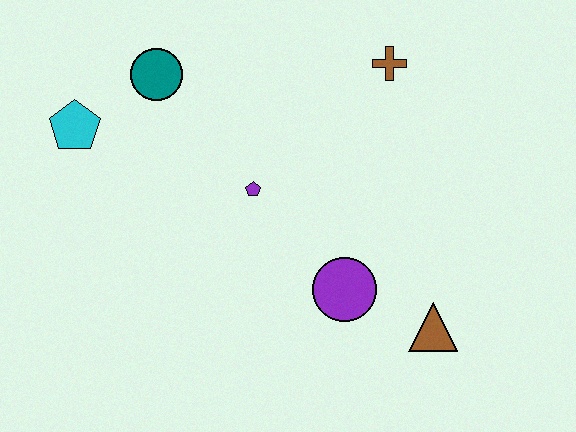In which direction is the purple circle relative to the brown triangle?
The purple circle is to the left of the brown triangle.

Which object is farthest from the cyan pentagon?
The brown triangle is farthest from the cyan pentagon.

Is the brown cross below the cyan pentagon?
No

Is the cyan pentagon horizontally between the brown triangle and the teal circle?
No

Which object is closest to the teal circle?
The cyan pentagon is closest to the teal circle.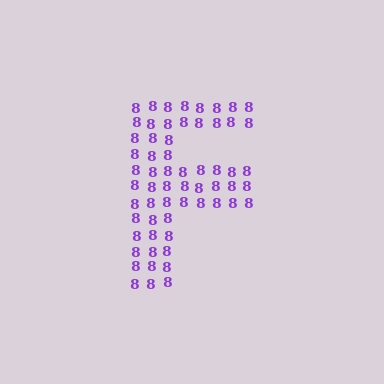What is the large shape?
The large shape is the letter F.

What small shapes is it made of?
It is made of small digit 8's.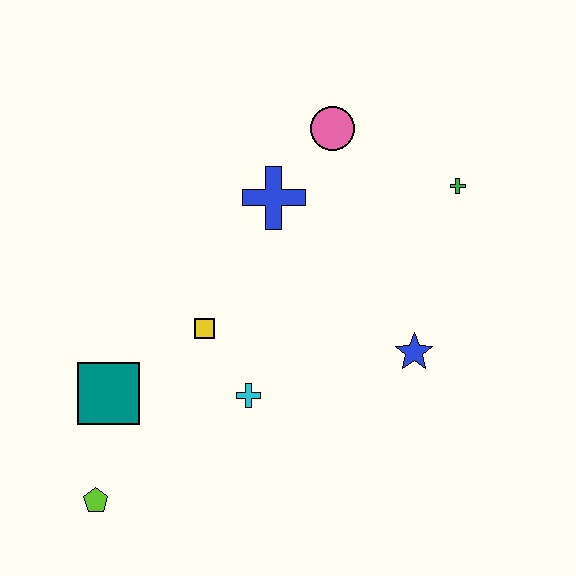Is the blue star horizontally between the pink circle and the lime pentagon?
No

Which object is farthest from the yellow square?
The green cross is farthest from the yellow square.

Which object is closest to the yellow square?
The cyan cross is closest to the yellow square.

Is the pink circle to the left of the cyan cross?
No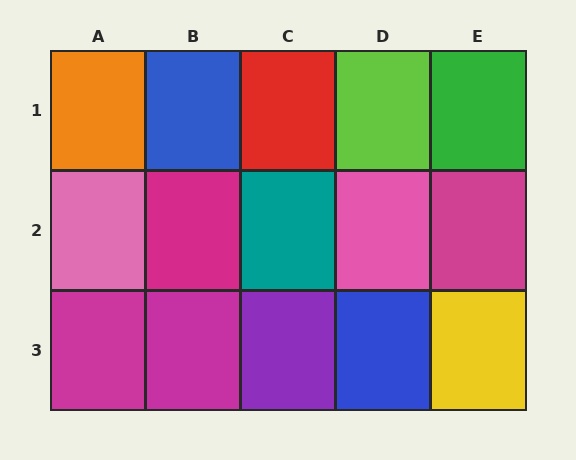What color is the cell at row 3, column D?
Blue.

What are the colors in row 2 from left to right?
Pink, magenta, teal, pink, magenta.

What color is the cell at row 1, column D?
Lime.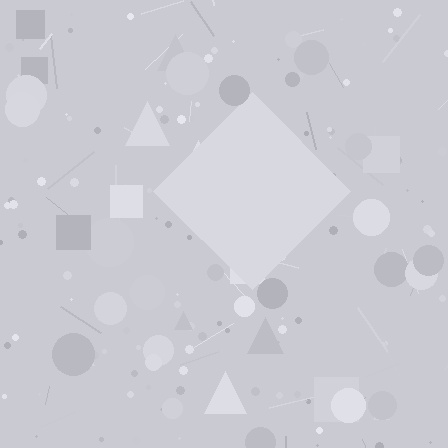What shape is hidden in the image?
A diamond is hidden in the image.